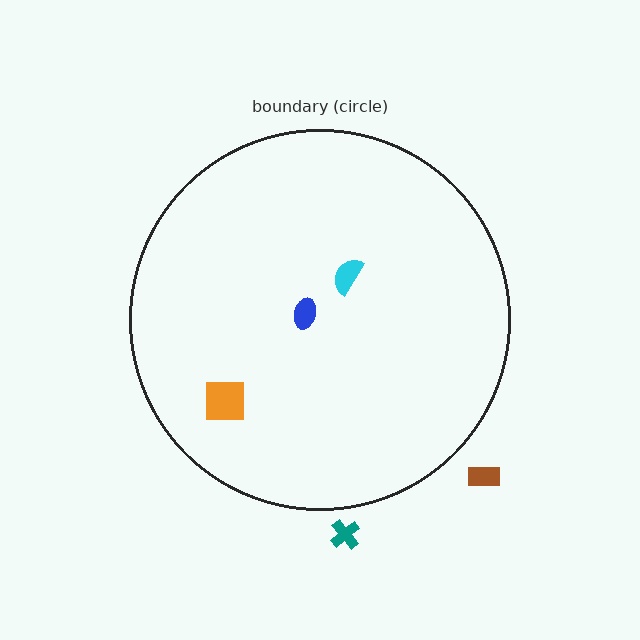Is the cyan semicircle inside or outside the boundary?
Inside.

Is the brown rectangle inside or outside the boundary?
Outside.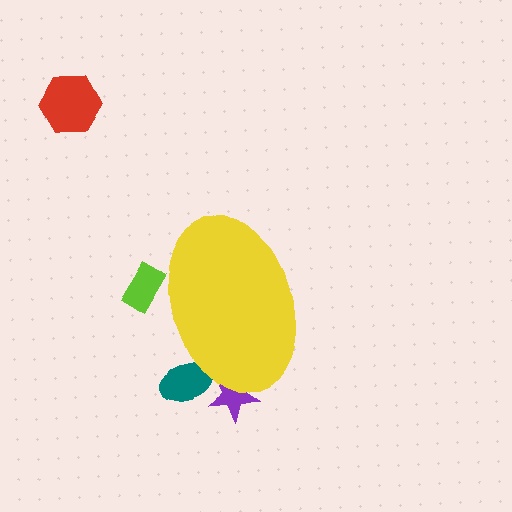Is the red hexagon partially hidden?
No, the red hexagon is fully visible.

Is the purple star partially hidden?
Yes, the purple star is partially hidden behind the yellow ellipse.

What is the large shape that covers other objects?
A yellow ellipse.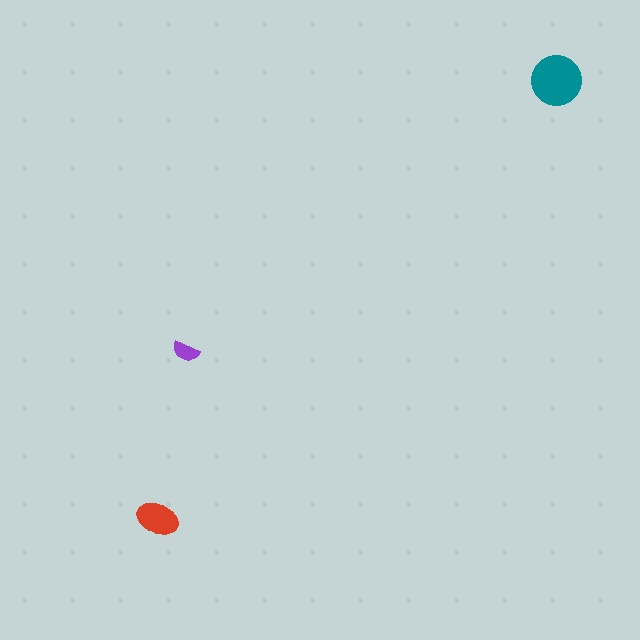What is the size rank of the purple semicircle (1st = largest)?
3rd.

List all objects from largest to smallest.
The teal circle, the red ellipse, the purple semicircle.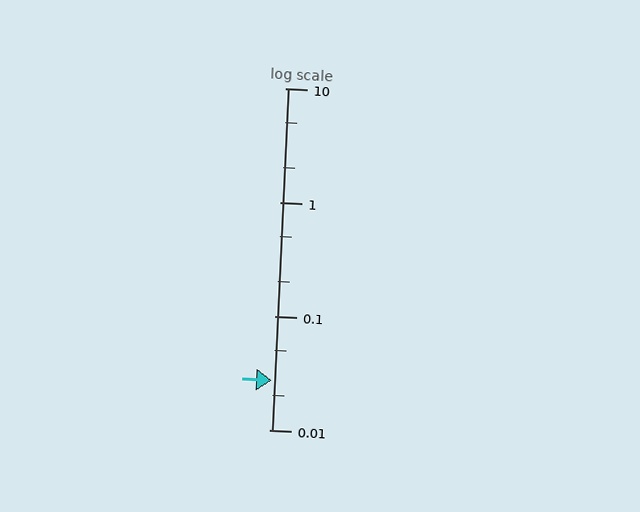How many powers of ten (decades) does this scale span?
The scale spans 3 decades, from 0.01 to 10.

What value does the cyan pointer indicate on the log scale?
The pointer indicates approximately 0.027.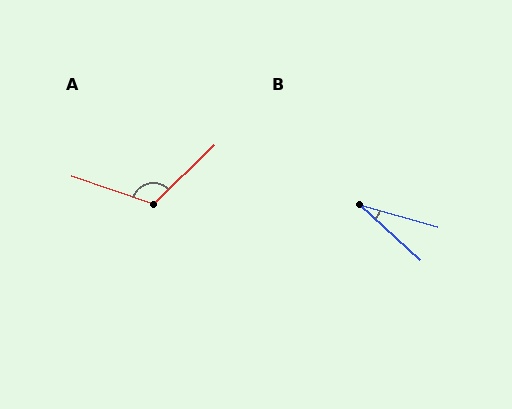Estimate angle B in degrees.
Approximately 26 degrees.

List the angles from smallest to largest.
B (26°), A (117°).